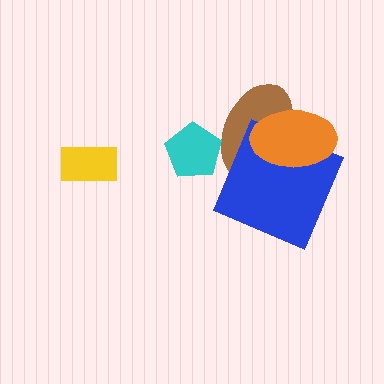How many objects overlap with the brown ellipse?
3 objects overlap with the brown ellipse.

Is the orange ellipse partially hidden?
No, no other shape covers it.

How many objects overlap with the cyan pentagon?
1 object overlaps with the cyan pentagon.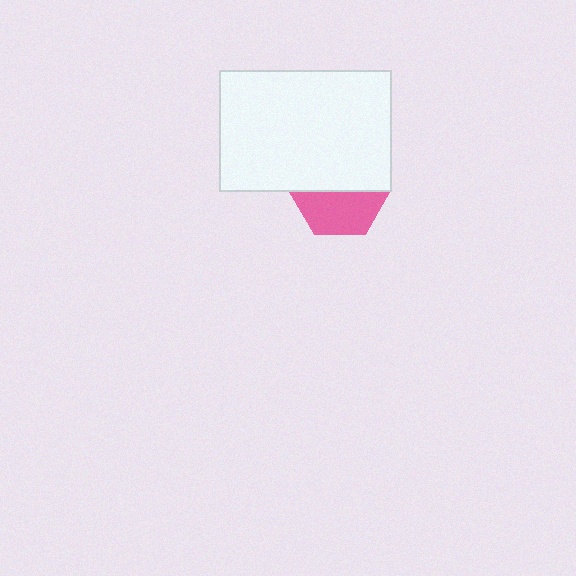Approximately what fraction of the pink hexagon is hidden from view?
Roughly 52% of the pink hexagon is hidden behind the white rectangle.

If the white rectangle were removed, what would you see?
You would see the complete pink hexagon.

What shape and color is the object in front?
The object in front is a white rectangle.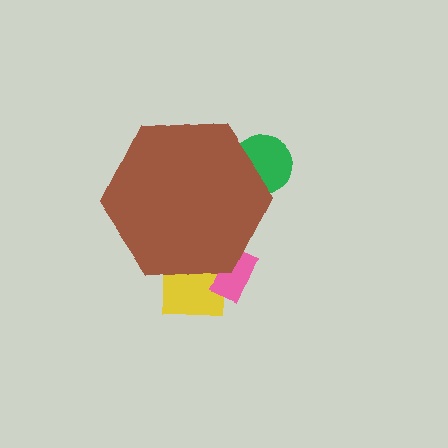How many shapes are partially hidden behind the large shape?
3 shapes are partially hidden.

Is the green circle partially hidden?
Yes, the green circle is partially hidden behind the brown hexagon.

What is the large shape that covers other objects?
A brown hexagon.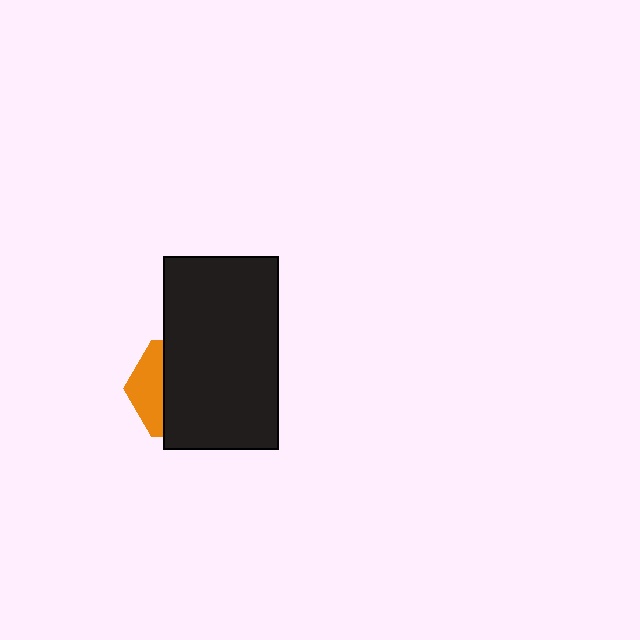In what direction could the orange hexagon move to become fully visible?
The orange hexagon could move left. That would shift it out from behind the black rectangle entirely.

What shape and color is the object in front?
The object in front is a black rectangle.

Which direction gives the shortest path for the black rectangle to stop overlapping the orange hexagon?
Moving right gives the shortest separation.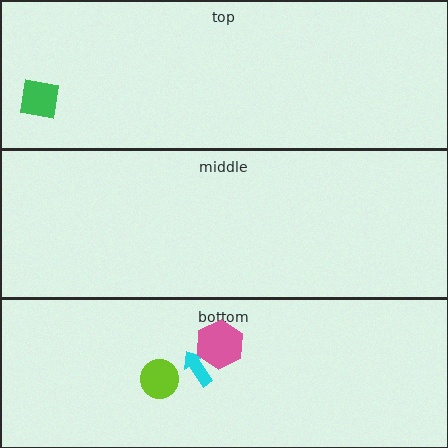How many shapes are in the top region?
1.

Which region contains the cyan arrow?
The bottom region.